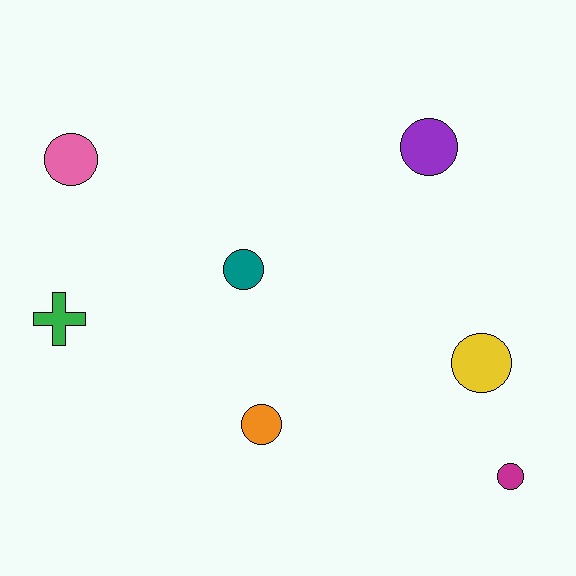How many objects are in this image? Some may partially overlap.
There are 7 objects.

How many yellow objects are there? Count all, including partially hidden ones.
There is 1 yellow object.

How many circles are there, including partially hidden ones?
There are 6 circles.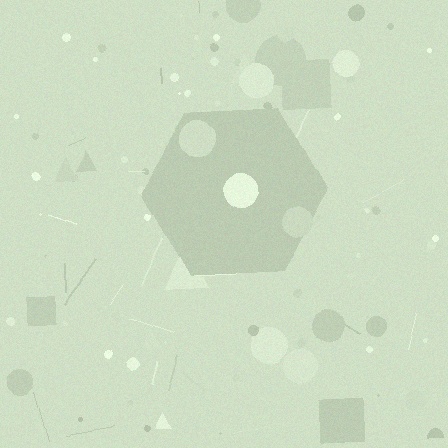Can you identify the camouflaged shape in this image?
The camouflaged shape is a hexagon.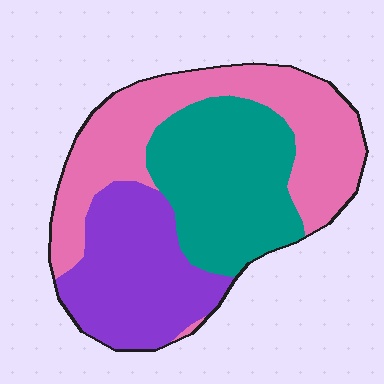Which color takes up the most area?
Pink, at roughly 40%.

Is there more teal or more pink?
Pink.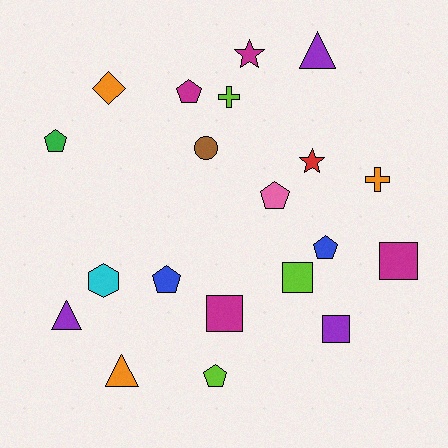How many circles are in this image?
There is 1 circle.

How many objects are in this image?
There are 20 objects.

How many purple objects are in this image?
There are 3 purple objects.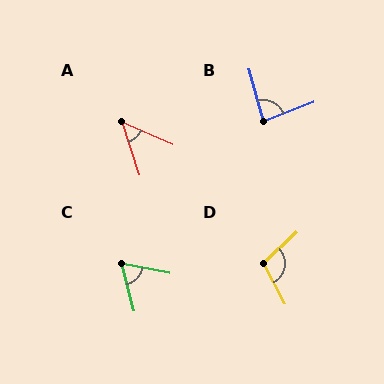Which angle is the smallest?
A, at approximately 48 degrees.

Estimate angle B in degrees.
Approximately 84 degrees.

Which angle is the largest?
D, at approximately 105 degrees.